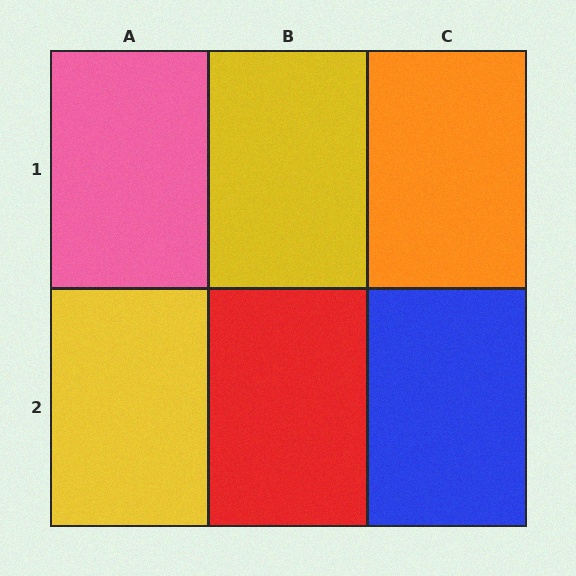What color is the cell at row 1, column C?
Orange.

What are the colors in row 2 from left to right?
Yellow, red, blue.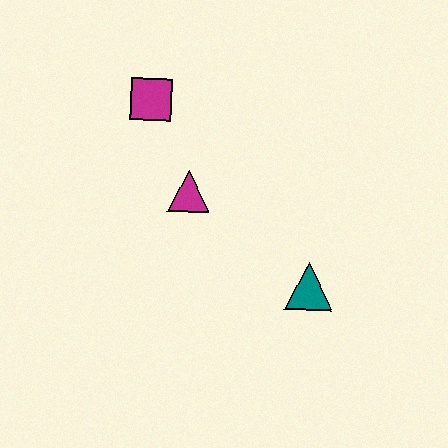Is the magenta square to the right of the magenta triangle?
No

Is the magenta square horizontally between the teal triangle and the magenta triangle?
No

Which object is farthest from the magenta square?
The teal triangle is farthest from the magenta square.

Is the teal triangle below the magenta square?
Yes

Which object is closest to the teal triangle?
The magenta triangle is closest to the teal triangle.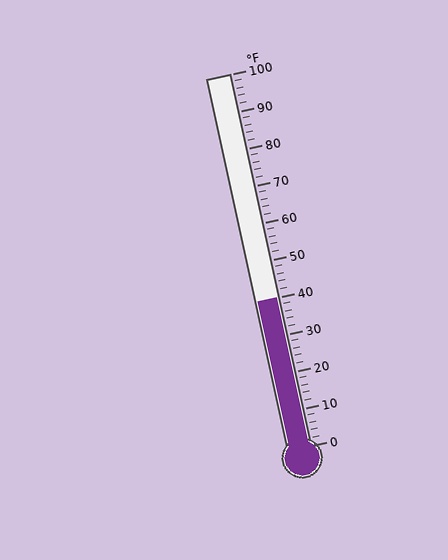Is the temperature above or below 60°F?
The temperature is below 60°F.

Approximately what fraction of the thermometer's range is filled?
The thermometer is filled to approximately 40% of its range.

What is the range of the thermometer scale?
The thermometer scale ranges from 0°F to 100°F.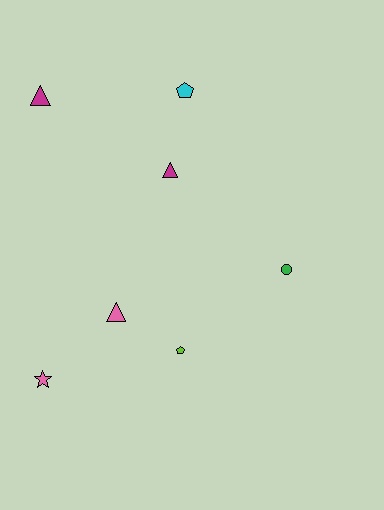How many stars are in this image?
There is 1 star.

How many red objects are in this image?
There are no red objects.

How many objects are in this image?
There are 7 objects.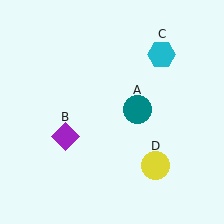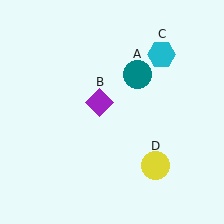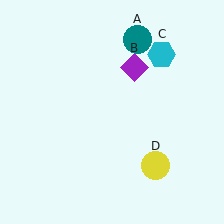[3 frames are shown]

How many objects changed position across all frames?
2 objects changed position: teal circle (object A), purple diamond (object B).